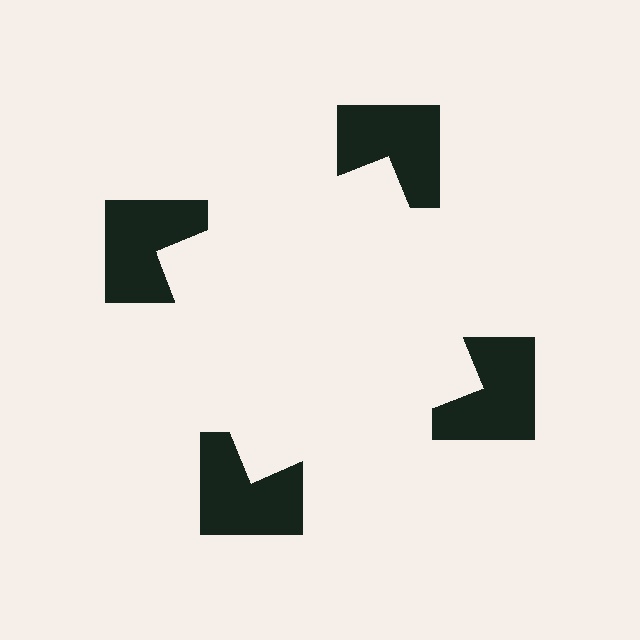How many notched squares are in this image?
There are 4 — one at each vertex of the illusory square.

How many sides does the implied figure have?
4 sides.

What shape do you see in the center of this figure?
An illusory square — its edges are inferred from the aligned wedge cuts in the notched squares, not physically drawn.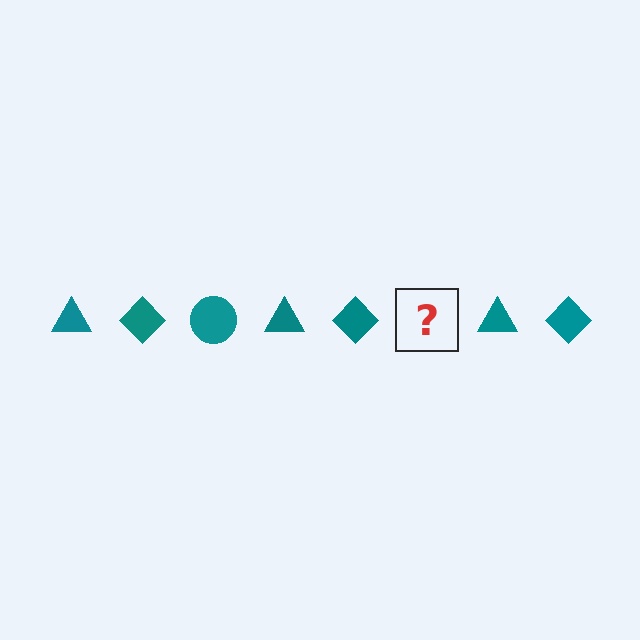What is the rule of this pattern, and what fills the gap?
The rule is that the pattern cycles through triangle, diamond, circle shapes in teal. The gap should be filled with a teal circle.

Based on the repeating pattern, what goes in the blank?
The blank should be a teal circle.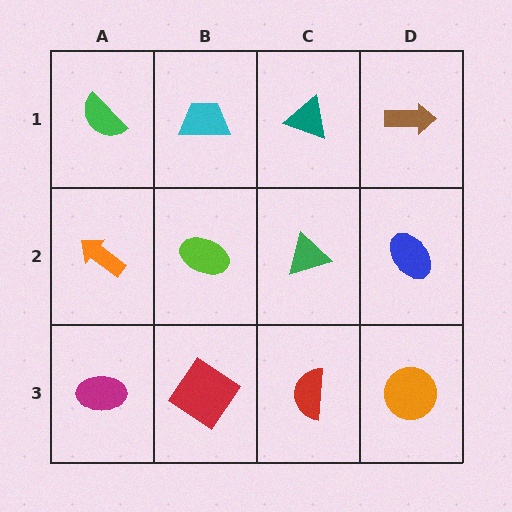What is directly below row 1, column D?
A blue ellipse.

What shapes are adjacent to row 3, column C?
A green triangle (row 2, column C), a red diamond (row 3, column B), an orange circle (row 3, column D).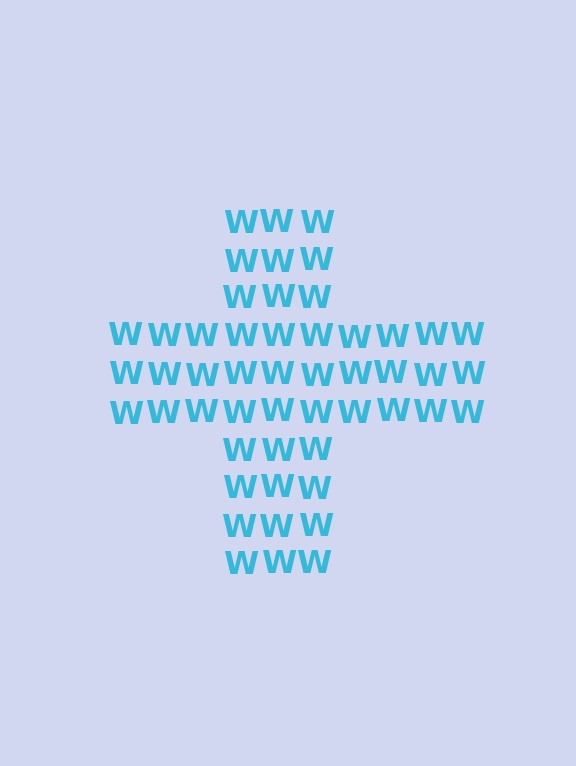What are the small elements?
The small elements are letter W's.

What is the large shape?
The large shape is a cross.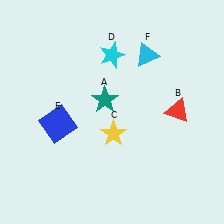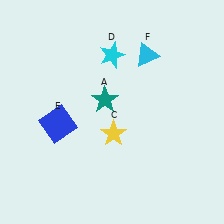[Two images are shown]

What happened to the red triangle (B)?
The red triangle (B) was removed in Image 2. It was in the top-right area of Image 1.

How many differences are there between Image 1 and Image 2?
There is 1 difference between the two images.